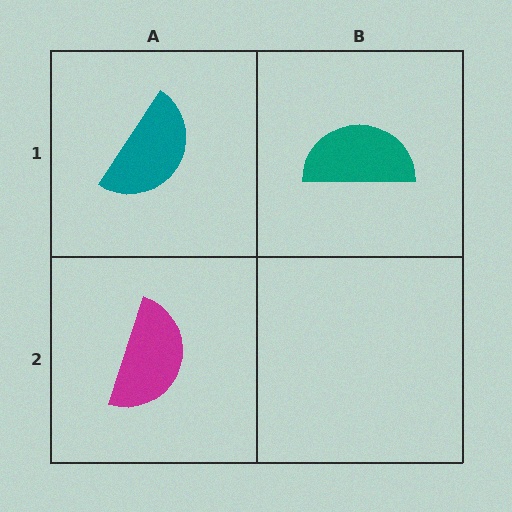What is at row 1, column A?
A teal semicircle.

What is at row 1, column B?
A teal semicircle.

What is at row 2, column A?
A magenta semicircle.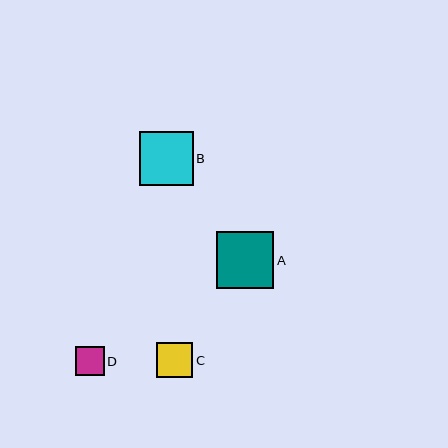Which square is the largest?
Square A is the largest with a size of approximately 57 pixels.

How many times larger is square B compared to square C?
Square B is approximately 1.5 times the size of square C.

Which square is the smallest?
Square D is the smallest with a size of approximately 29 pixels.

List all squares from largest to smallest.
From largest to smallest: A, B, C, D.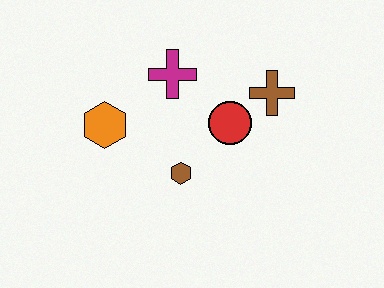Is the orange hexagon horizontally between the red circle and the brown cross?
No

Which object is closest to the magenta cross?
The red circle is closest to the magenta cross.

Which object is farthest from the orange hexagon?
The brown cross is farthest from the orange hexagon.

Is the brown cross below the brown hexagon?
No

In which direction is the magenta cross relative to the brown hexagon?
The magenta cross is above the brown hexagon.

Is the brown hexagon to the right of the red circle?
No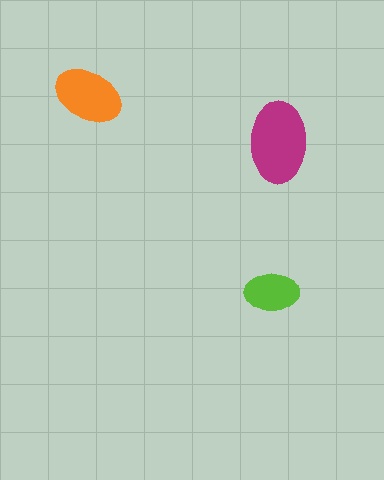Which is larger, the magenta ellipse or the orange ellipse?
The magenta one.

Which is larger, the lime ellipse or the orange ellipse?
The orange one.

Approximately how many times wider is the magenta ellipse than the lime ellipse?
About 1.5 times wider.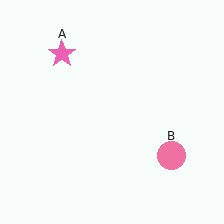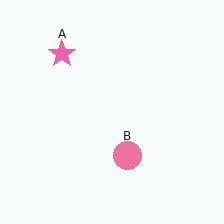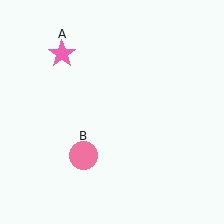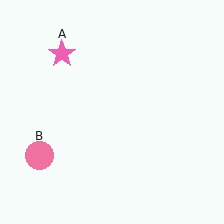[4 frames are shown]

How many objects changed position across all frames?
1 object changed position: pink circle (object B).